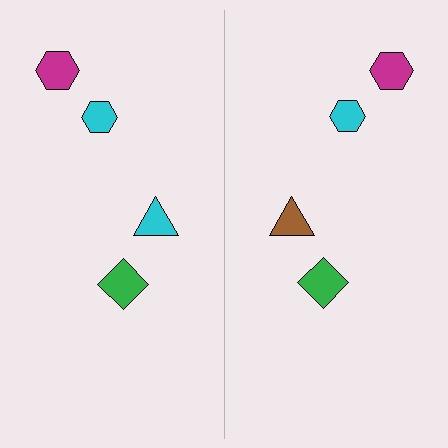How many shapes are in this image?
There are 8 shapes in this image.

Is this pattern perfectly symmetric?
No, the pattern is not perfectly symmetric. The brown triangle on the right side breaks the symmetry — its mirror counterpart is cyan.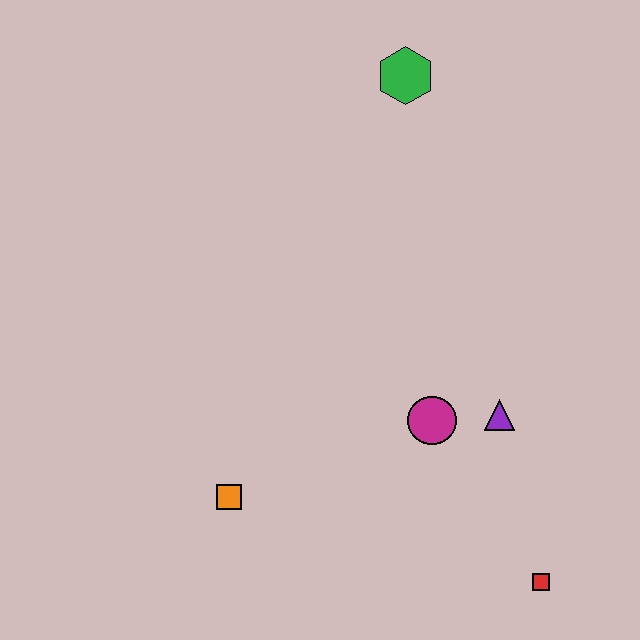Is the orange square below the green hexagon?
Yes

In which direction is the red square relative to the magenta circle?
The red square is below the magenta circle.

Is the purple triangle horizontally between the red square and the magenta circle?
Yes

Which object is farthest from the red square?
The green hexagon is farthest from the red square.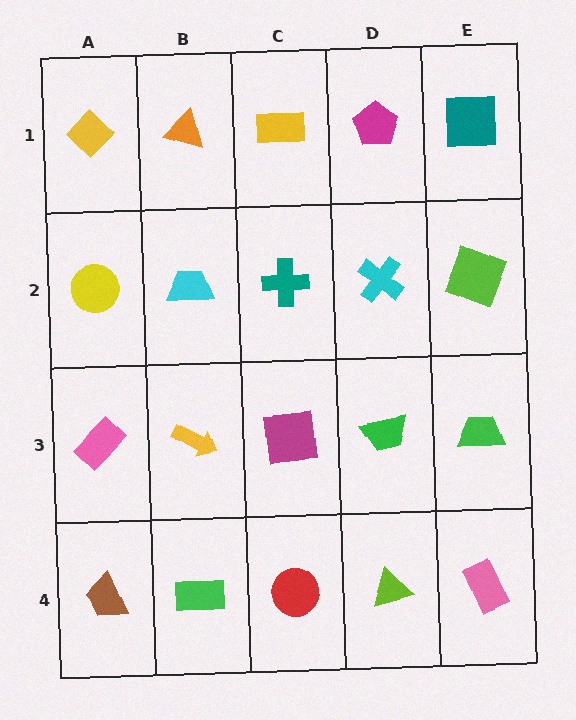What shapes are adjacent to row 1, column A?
A yellow circle (row 2, column A), an orange triangle (row 1, column B).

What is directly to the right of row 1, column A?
An orange triangle.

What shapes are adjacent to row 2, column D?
A magenta pentagon (row 1, column D), a green trapezoid (row 3, column D), a teal cross (row 2, column C), a lime square (row 2, column E).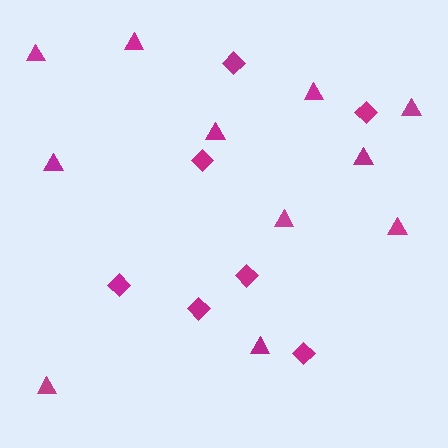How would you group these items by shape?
There are 2 groups: one group of diamonds (7) and one group of triangles (11).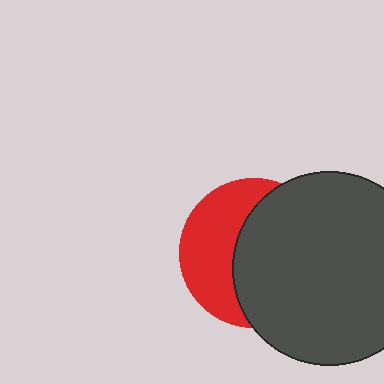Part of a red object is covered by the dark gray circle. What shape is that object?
It is a circle.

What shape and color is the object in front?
The object in front is a dark gray circle.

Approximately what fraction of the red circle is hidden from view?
Roughly 58% of the red circle is hidden behind the dark gray circle.